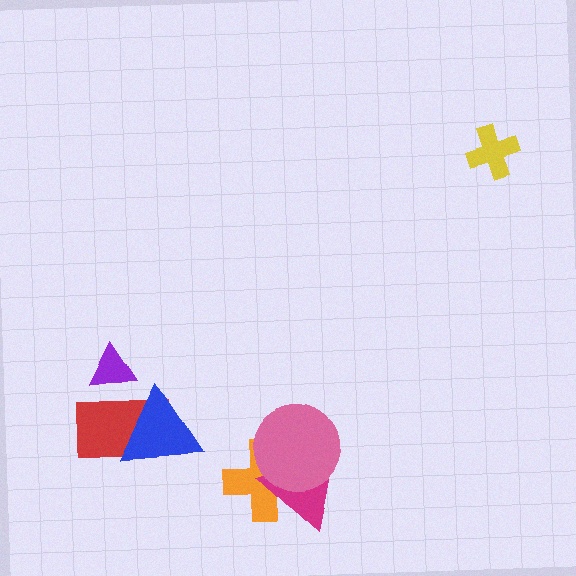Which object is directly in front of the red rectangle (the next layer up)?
The purple triangle is directly in front of the red rectangle.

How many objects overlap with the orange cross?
2 objects overlap with the orange cross.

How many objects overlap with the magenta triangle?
2 objects overlap with the magenta triangle.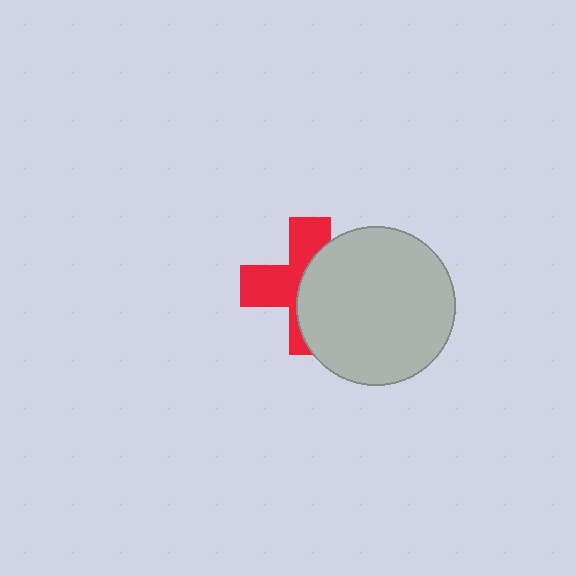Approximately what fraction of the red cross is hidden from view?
Roughly 52% of the red cross is hidden behind the light gray circle.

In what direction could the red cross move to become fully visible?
The red cross could move left. That would shift it out from behind the light gray circle entirely.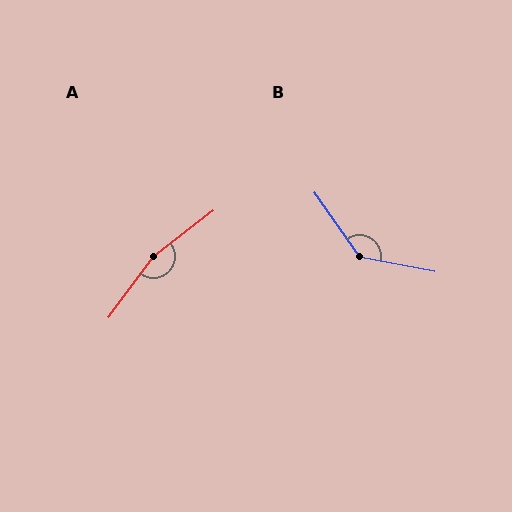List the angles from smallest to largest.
B (135°), A (164°).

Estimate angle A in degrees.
Approximately 164 degrees.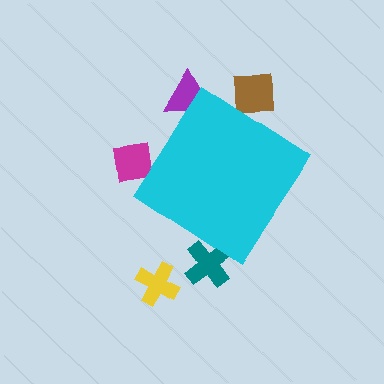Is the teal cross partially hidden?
Yes, the teal cross is partially hidden behind the cyan diamond.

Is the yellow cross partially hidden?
No, the yellow cross is fully visible.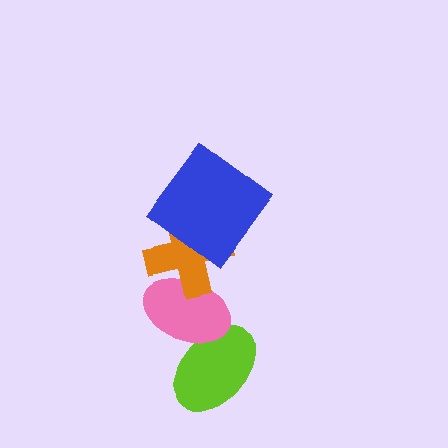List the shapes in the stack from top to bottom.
From top to bottom: the blue diamond, the orange cross, the pink ellipse, the lime ellipse.